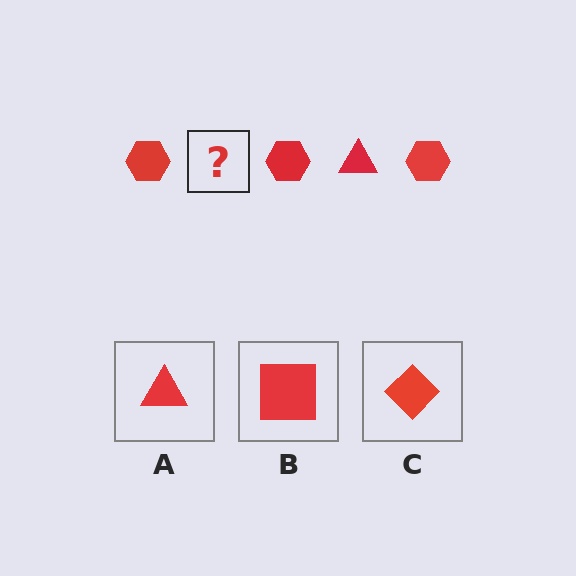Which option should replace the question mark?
Option A.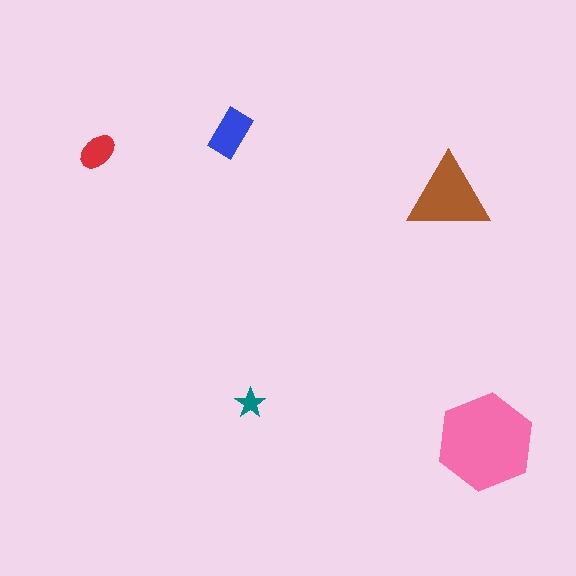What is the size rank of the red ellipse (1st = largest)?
4th.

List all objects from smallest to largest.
The teal star, the red ellipse, the blue rectangle, the brown triangle, the pink hexagon.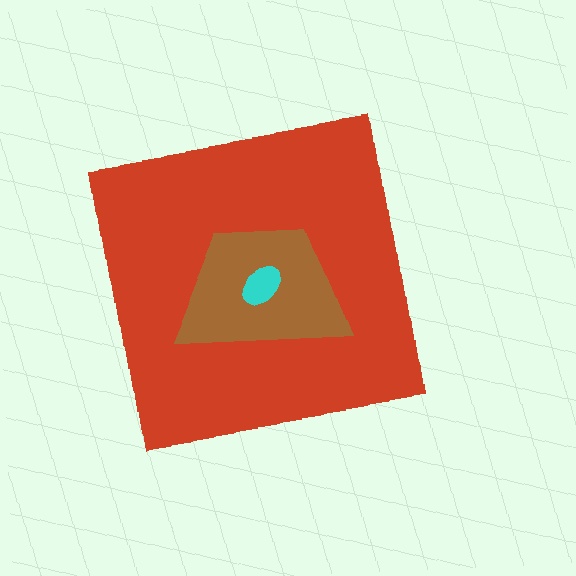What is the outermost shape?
The red square.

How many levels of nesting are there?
3.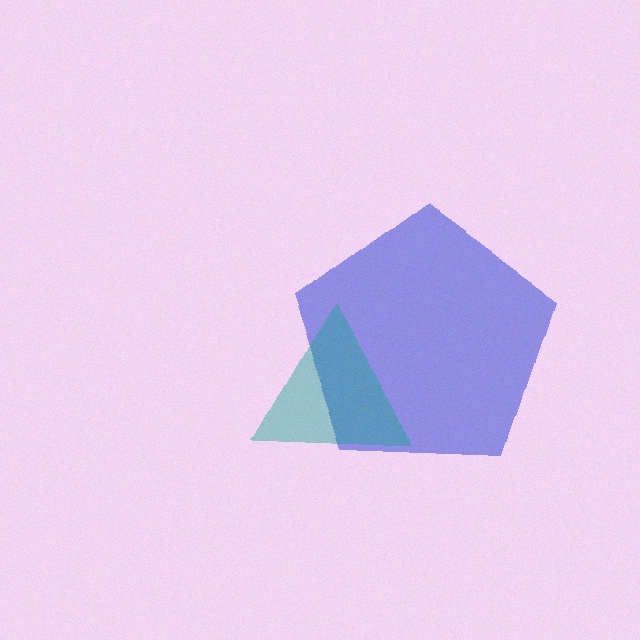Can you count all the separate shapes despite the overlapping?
Yes, there are 2 separate shapes.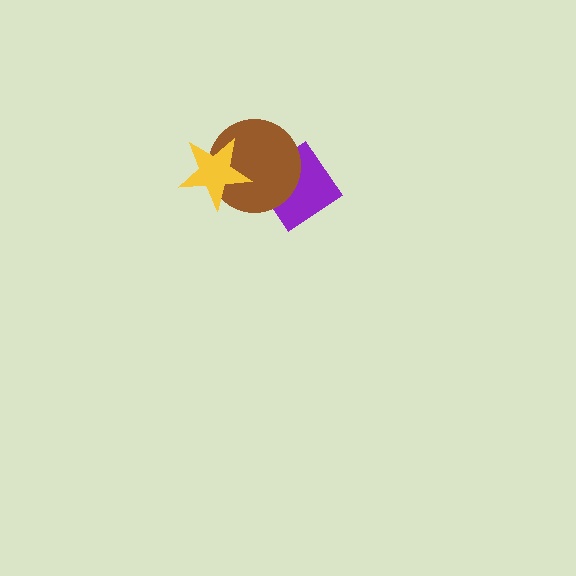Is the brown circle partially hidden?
Yes, it is partially covered by another shape.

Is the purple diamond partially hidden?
Yes, it is partially covered by another shape.